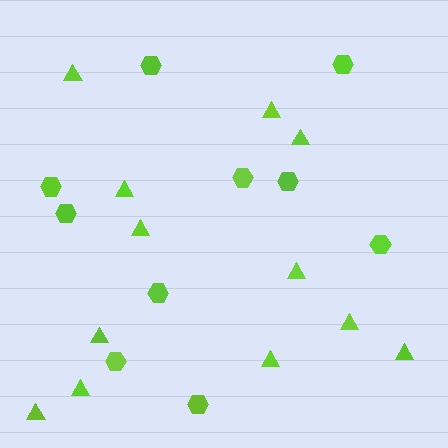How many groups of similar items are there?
There are 2 groups: one group of hexagons (10) and one group of triangles (12).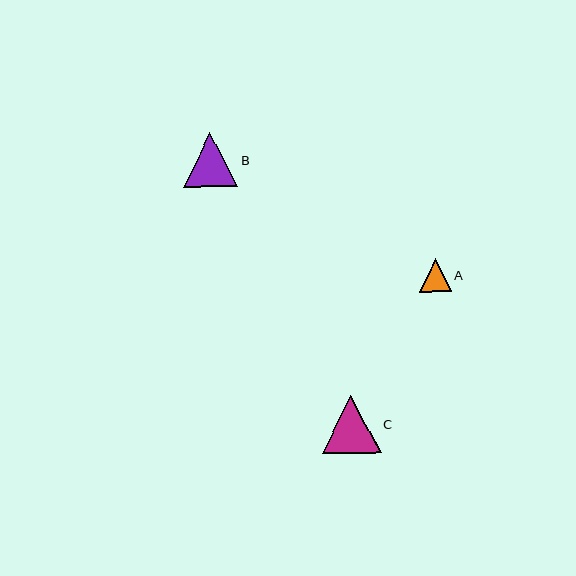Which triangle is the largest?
Triangle C is the largest with a size of approximately 58 pixels.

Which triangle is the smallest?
Triangle A is the smallest with a size of approximately 32 pixels.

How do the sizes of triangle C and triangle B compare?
Triangle C and triangle B are approximately the same size.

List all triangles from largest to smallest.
From largest to smallest: C, B, A.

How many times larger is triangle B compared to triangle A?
Triangle B is approximately 1.7 times the size of triangle A.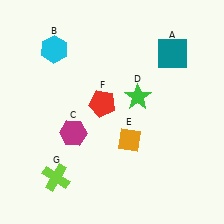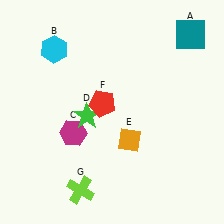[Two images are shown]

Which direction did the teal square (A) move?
The teal square (A) moved up.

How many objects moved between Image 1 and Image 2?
3 objects moved between the two images.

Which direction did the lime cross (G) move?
The lime cross (G) moved right.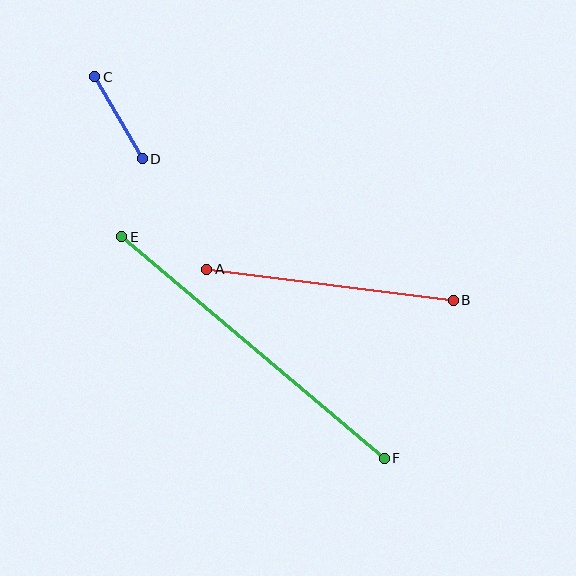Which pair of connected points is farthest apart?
Points E and F are farthest apart.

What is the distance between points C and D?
The distance is approximately 95 pixels.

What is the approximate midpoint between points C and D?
The midpoint is at approximately (119, 118) pixels.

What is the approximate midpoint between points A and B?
The midpoint is at approximately (330, 285) pixels.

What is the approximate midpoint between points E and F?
The midpoint is at approximately (253, 348) pixels.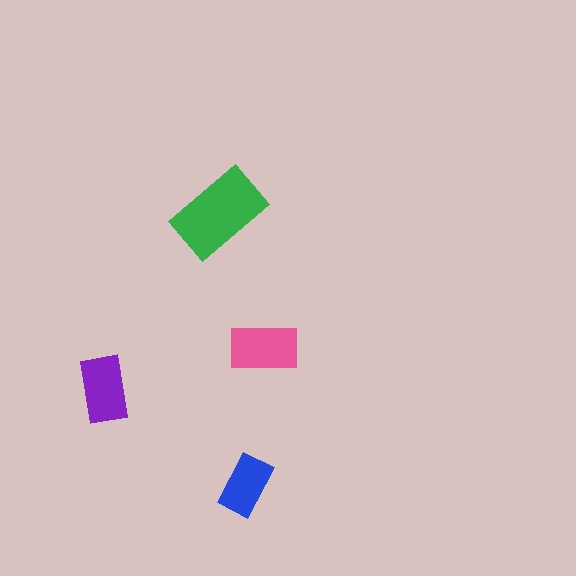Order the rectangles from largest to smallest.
the green one, the pink one, the purple one, the blue one.